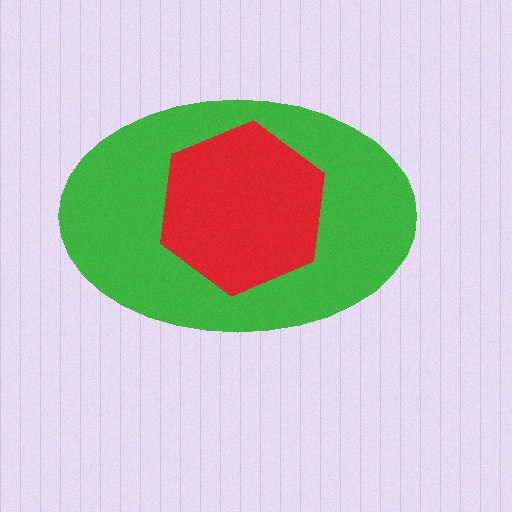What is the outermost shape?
The green ellipse.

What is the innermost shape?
The red hexagon.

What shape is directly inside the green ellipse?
The red hexagon.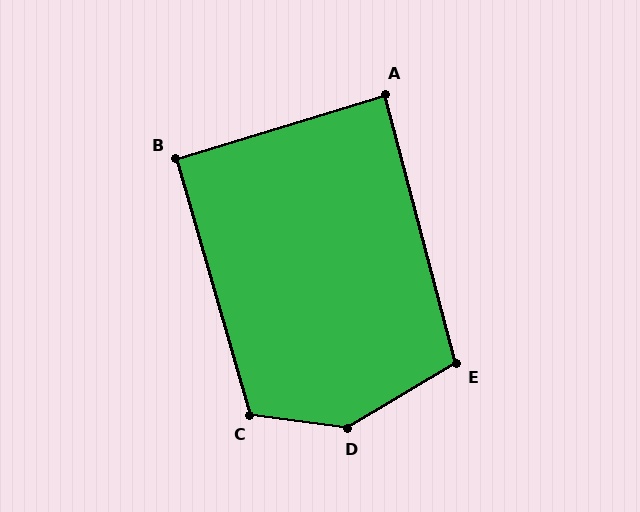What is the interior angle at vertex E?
Approximately 106 degrees (obtuse).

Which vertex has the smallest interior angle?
A, at approximately 88 degrees.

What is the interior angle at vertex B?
Approximately 91 degrees (approximately right).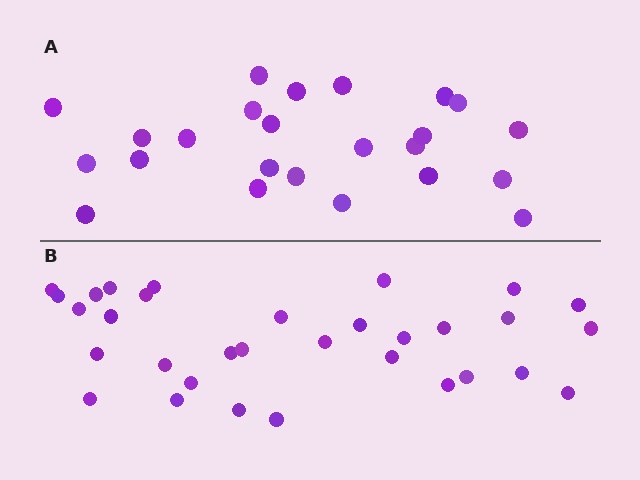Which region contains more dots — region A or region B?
Region B (the bottom region) has more dots.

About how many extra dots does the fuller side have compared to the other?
Region B has roughly 8 or so more dots than region A.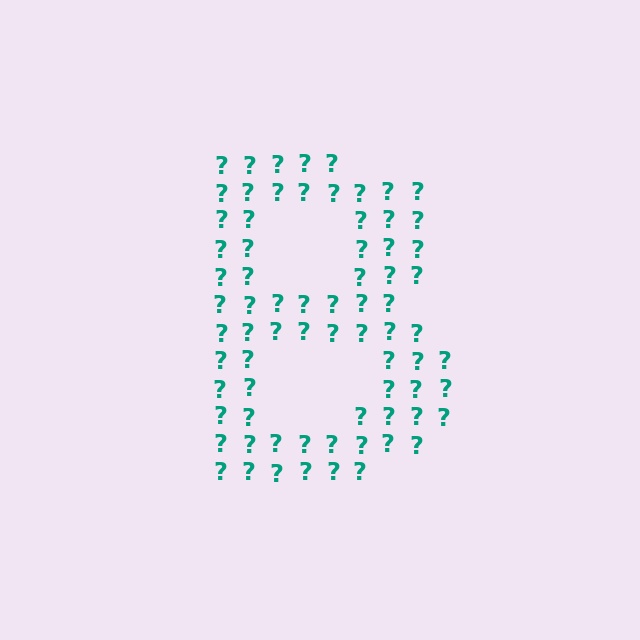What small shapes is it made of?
It is made of small question marks.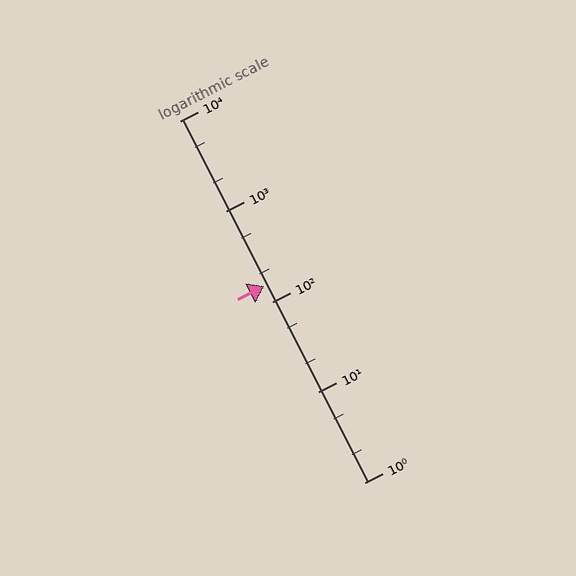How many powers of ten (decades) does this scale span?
The scale spans 4 decades, from 1 to 10000.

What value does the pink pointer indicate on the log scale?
The pointer indicates approximately 150.